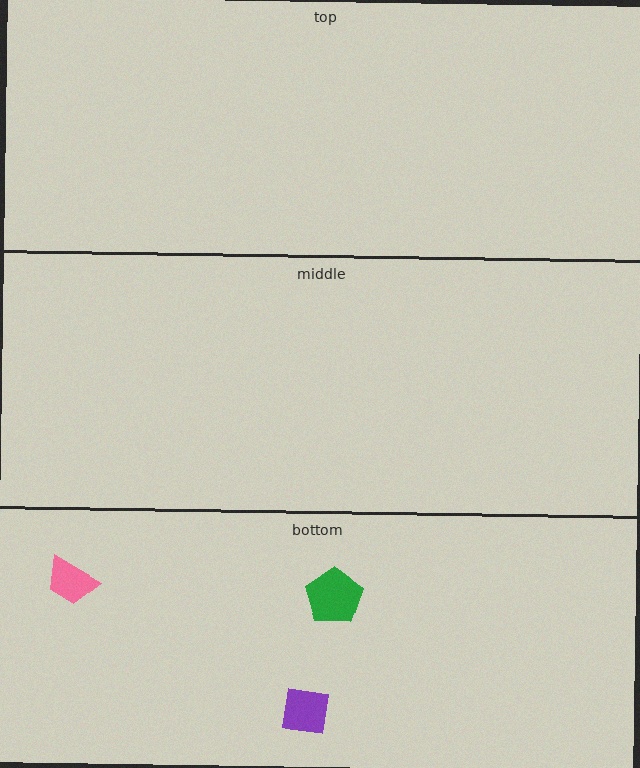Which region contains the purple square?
The bottom region.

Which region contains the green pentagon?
The bottom region.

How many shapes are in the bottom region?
3.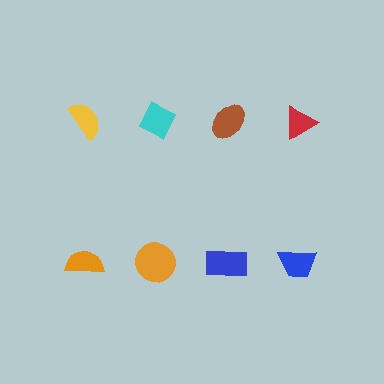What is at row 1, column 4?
A red triangle.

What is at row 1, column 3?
A brown ellipse.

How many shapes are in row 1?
4 shapes.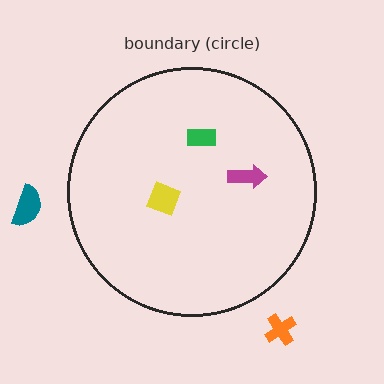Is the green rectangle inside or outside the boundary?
Inside.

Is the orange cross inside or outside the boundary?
Outside.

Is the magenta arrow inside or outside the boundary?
Inside.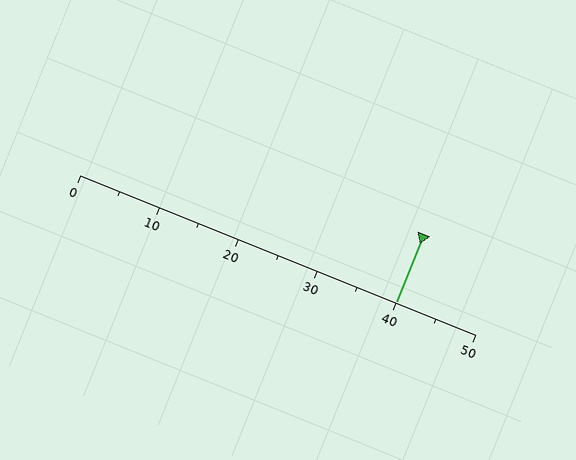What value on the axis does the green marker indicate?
The marker indicates approximately 40.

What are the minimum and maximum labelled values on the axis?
The axis runs from 0 to 50.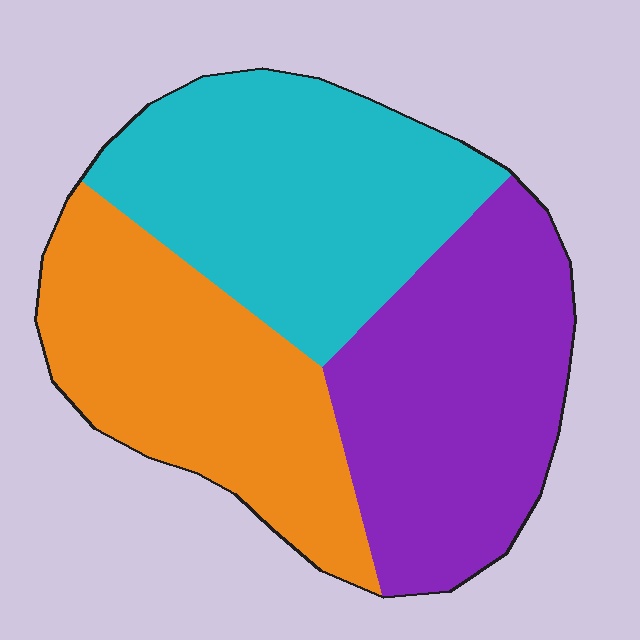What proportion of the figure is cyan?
Cyan covers 35% of the figure.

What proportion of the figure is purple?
Purple takes up about one third (1/3) of the figure.